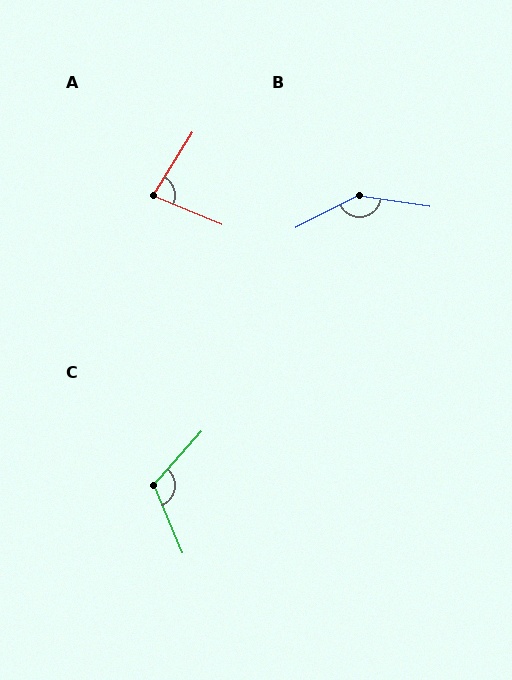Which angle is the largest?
B, at approximately 144 degrees.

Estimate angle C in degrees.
Approximately 115 degrees.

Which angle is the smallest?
A, at approximately 80 degrees.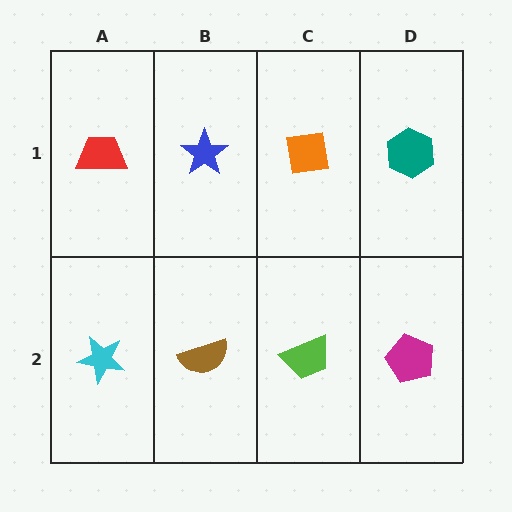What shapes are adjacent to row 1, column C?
A lime trapezoid (row 2, column C), a blue star (row 1, column B), a teal hexagon (row 1, column D).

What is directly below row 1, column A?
A cyan star.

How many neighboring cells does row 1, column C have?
3.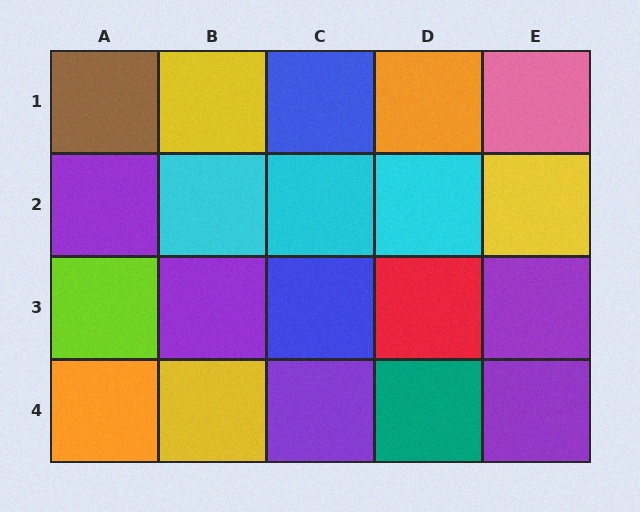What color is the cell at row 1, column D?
Orange.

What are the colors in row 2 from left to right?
Purple, cyan, cyan, cyan, yellow.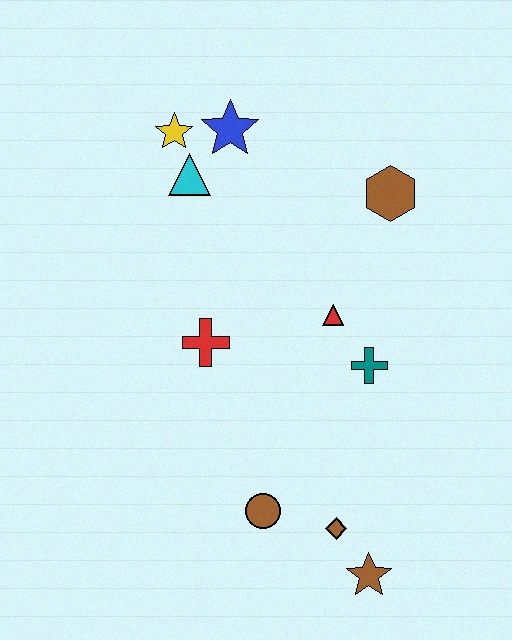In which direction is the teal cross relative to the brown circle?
The teal cross is above the brown circle.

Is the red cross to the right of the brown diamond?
No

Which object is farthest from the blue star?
The brown star is farthest from the blue star.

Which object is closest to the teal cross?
The red triangle is closest to the teal cross.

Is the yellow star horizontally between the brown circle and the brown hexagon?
No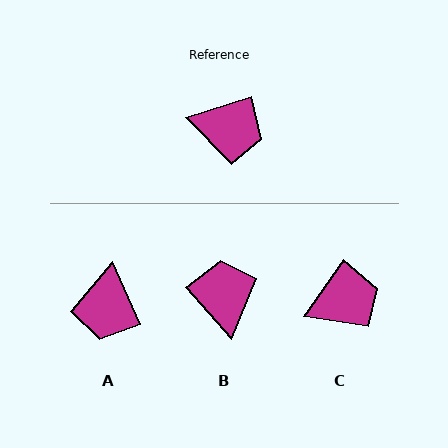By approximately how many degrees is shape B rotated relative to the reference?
Approximately 113 degrees counter-clockwise.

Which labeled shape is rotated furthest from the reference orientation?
B, about 113 degrees away.